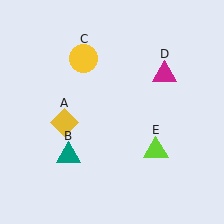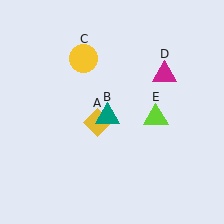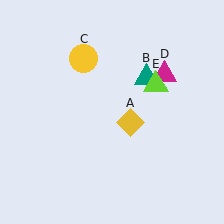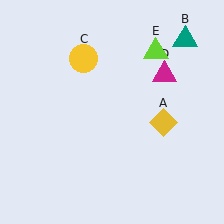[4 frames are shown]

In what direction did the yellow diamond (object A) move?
The yellow diamond (object A) moved right.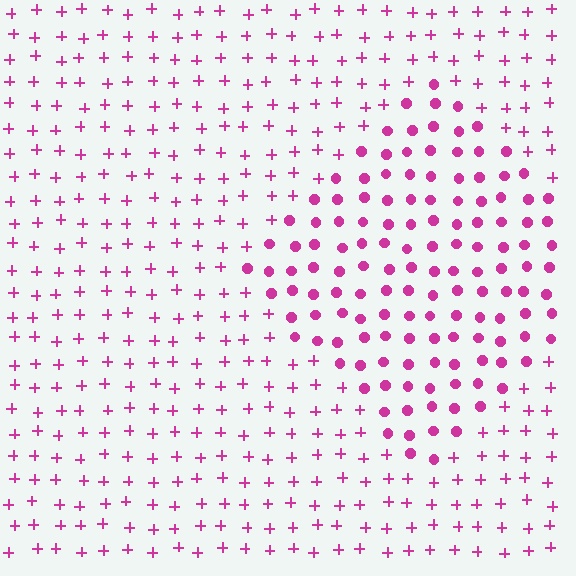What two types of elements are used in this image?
The image uses circles inside the diamond region and plus signs outside it.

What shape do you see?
I see a diamond.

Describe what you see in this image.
The image is filled with small magenta elements arranged in a uniform grid. A diamond-shaped region contains circles, while the surrounding area contains plus signs. The boundary is defined purely by the change in element shape.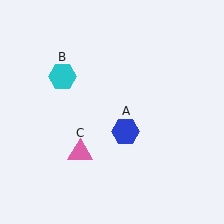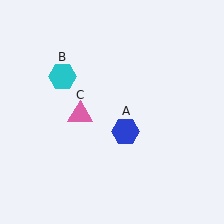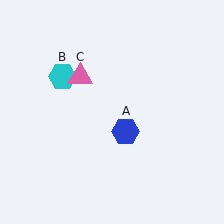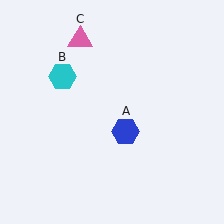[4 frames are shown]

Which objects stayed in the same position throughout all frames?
Blue hexagon (object A) and cyan hexagon (object B) remained stationary.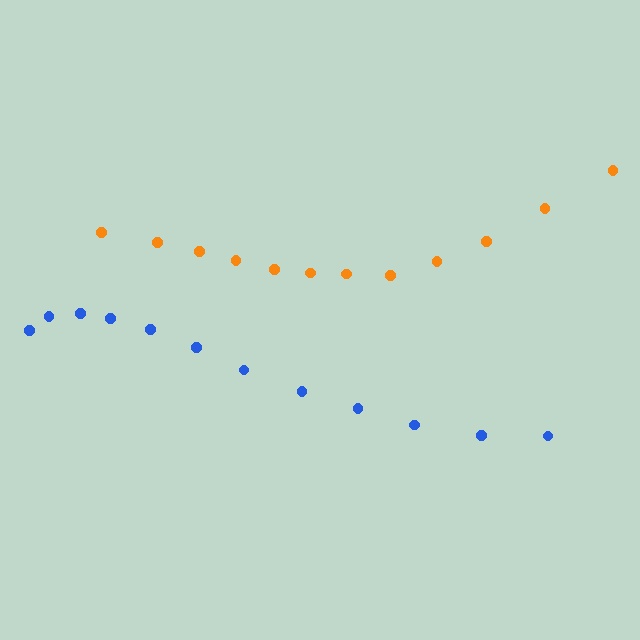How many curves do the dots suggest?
There are 2 distinct paths.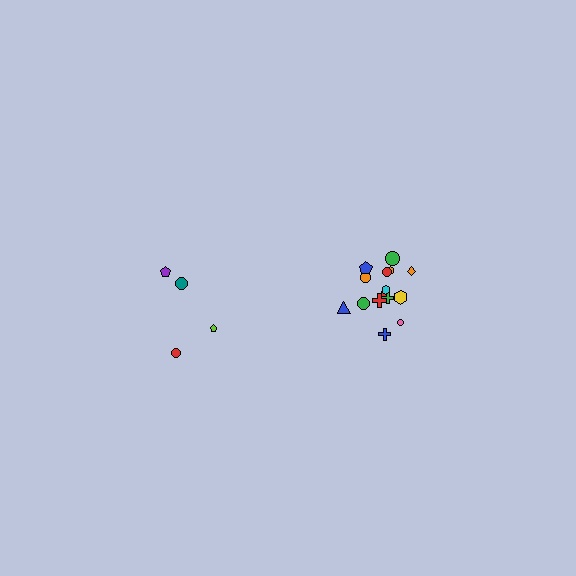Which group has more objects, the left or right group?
The right group.